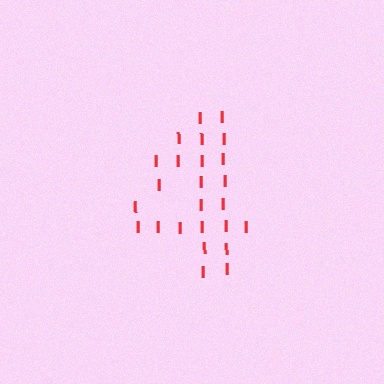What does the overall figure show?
The overall figure shows the digit 4.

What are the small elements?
The small elements are letter I's.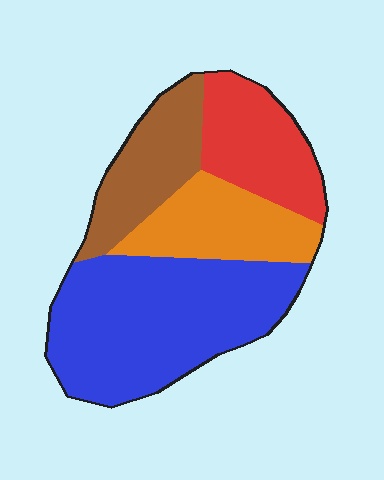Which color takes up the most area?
Blue, at roughly 45%.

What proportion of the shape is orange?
Orange covers about 20% of the shape.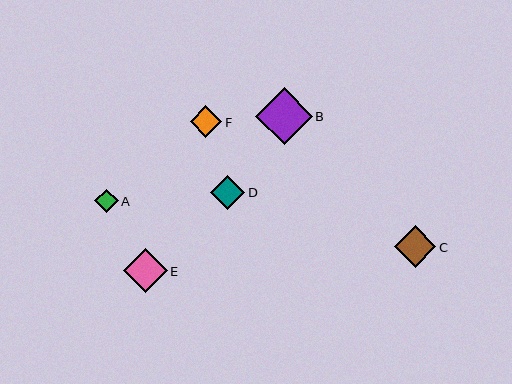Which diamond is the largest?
Diamond B is the largest with a size of approximately 57 pixels.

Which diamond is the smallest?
Diamond A is the smallest with a size of approximately 23 pixels.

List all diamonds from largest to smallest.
From largest to smallest: B, E, C, D, F, A.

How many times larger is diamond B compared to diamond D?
Diamond B is approximately 1.7 times the size of diamond D.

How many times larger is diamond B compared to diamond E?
Diamond B is approximately 1.3 times the size of diamond E.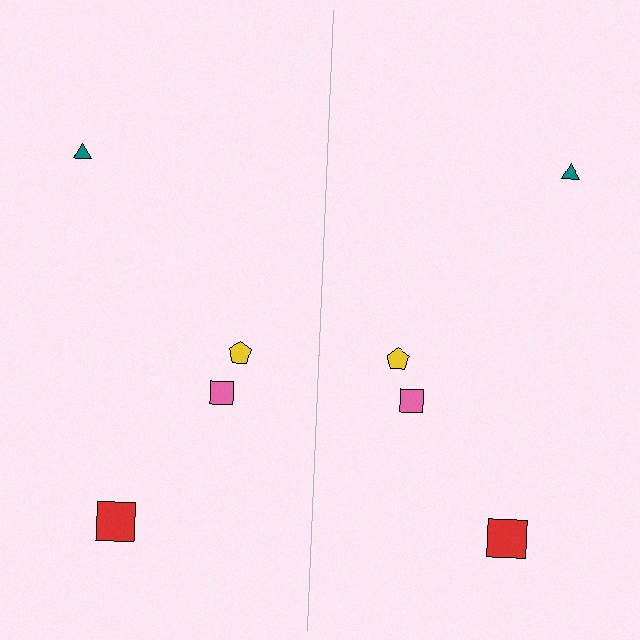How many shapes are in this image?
There are 8 shapes in this image.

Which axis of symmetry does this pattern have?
The pattern has a vertical axis of symmetry running through the center of the image.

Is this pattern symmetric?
Yes, this pattern has bilateral (reflection) symmetry.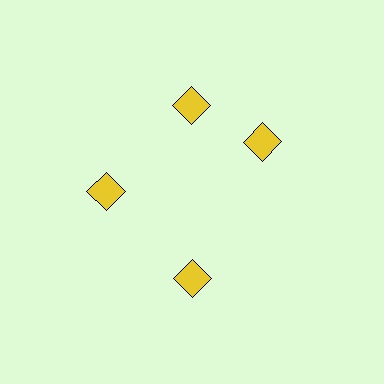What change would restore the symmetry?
The symmetry would be restored by rotating it back into even spacing with its neighbors so that all 4 diamonds sit at equal angles and equal distance from the center.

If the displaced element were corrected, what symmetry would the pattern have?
It would have 4-fold rotational symmetry — the pattern would map onto itself every 90 degrees.